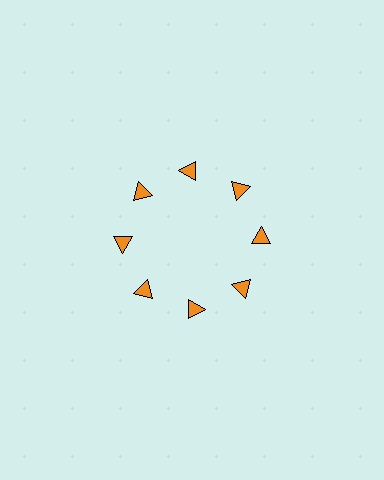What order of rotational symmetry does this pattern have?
This pattern has 8-fold rotational symmetry.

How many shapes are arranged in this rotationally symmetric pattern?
There are 8 shapes, arranged in 8 groups of 1.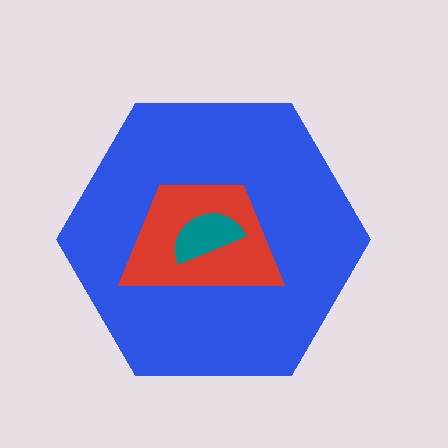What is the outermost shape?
The blue hexagon.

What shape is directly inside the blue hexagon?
The red trapezoid.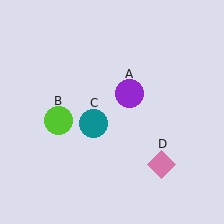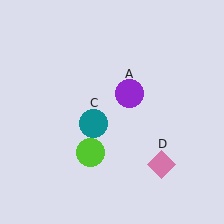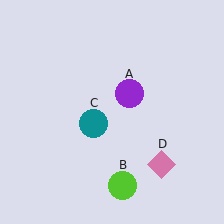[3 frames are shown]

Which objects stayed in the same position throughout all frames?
Purple circle (object A) and teal circle (object C) and pink diamond (object D) remained stationary.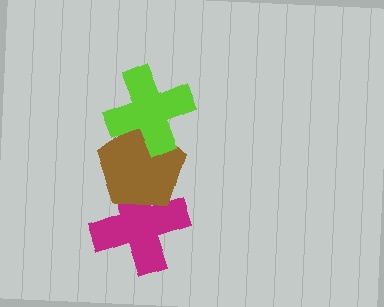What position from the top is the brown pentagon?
The brown pentagon is 2nd from the top.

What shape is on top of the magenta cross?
The brown pentagon is on top of the magenta cross.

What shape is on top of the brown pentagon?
The lime cross is on top of the brown pentagon.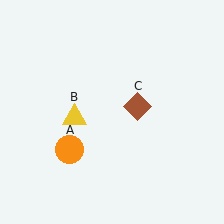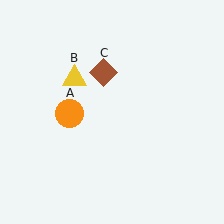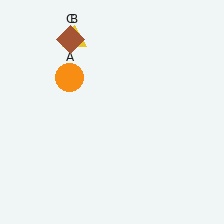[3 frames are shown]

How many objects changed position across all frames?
3 objects changed position: orange circle (object A), yellow triangle (object B), brown diamond (object C).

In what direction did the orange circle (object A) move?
The orange circle (object A) moved up.